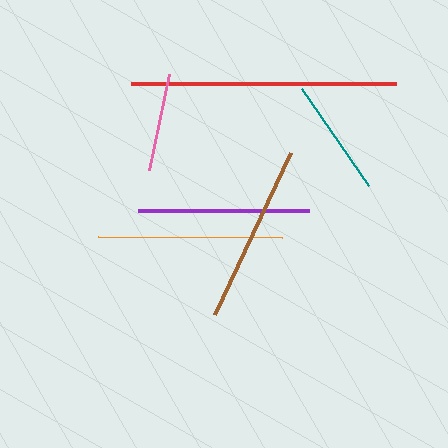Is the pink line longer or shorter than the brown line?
The brown line is longer than the pink line.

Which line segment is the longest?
The red line is the longest at approximately 265 pixels.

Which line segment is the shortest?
The pink line is the shortest at approximately 99 pixels.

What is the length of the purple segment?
The purple segment is approximately 171 pixels long.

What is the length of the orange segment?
The orange segment is approximately 184 pixels long.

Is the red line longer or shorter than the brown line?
The red line is longer than the brown line.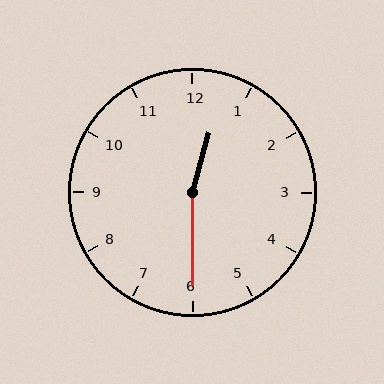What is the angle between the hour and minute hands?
Approximately 165 degrees.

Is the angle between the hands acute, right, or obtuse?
It is obtuse.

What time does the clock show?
12:30.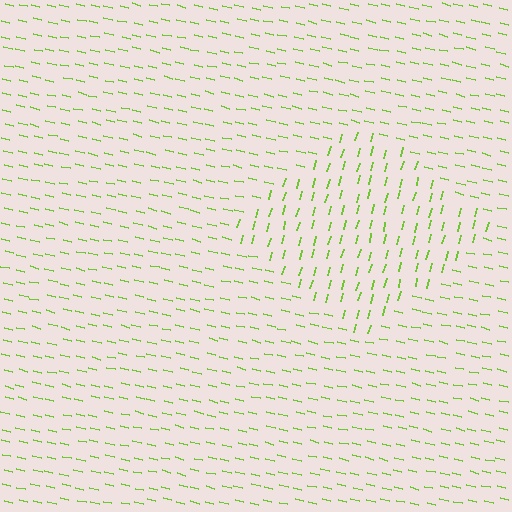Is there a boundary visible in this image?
Yes, there is a texture boundary formed by a change in line orientation.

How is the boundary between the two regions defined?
The boundary is defined purely by a change in line orientation (approximately 88 degrees difference). All lines are the same color and thickness.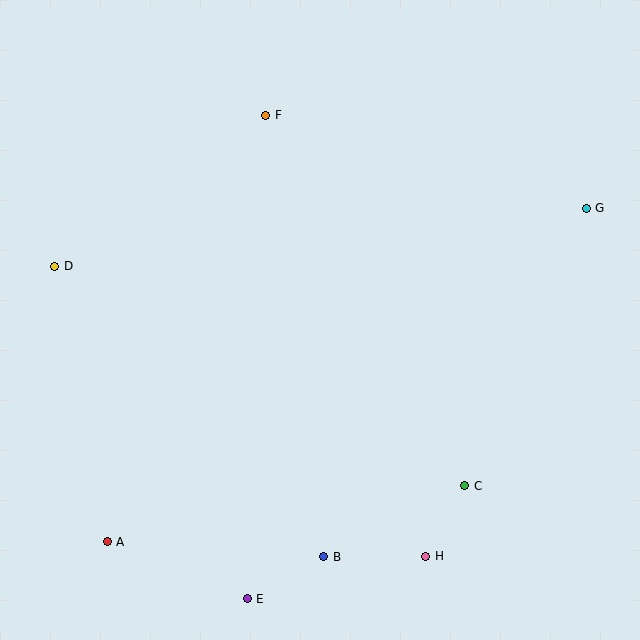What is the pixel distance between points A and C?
The distance between A and C is 362 pixels.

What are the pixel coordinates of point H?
Point H is at (426, 556).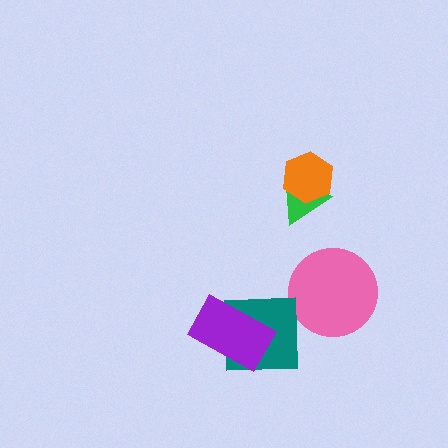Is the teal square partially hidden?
Yes, it is partially covered by another shape.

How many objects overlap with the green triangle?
1 object overlaps with the green triangle.